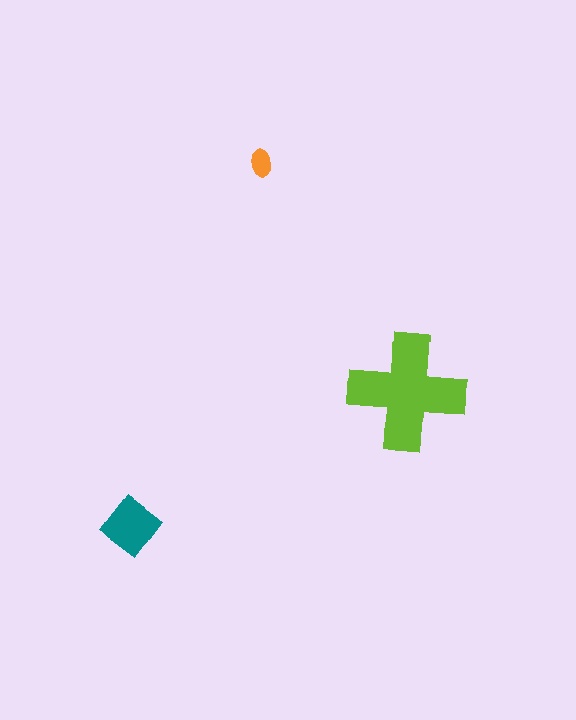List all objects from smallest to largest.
The orange ellipse, the teal diamond, the lime cross.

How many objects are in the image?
There are 3 objects in the image.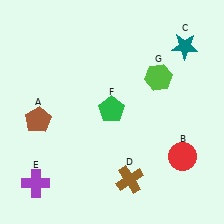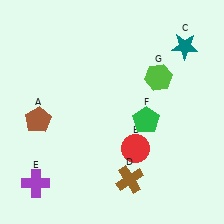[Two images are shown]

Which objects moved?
The objects that moved are: the red circle (B), the green pentagon (F).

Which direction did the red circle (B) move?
The red circle (B) moved left.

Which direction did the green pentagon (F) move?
The green pentagon (F) moved right.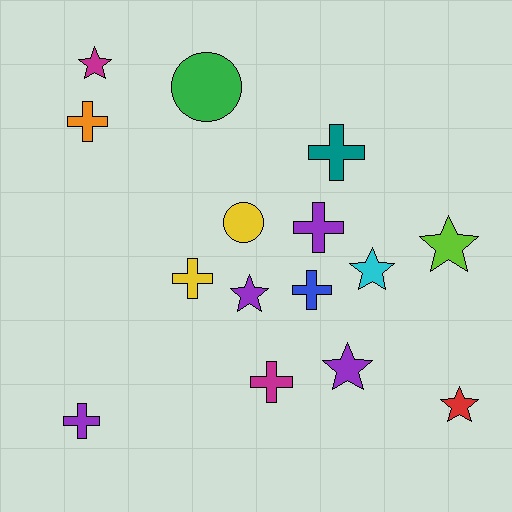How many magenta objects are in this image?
There are 2 magenta objects.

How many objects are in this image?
There are 15 objects.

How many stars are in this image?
There are 6 stars.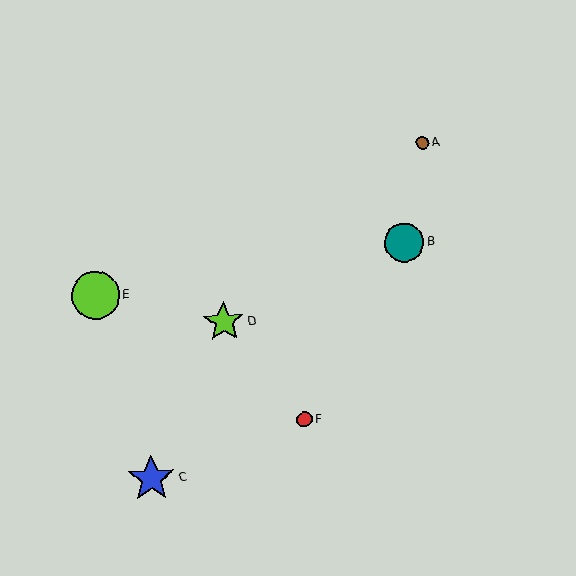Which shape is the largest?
The lime circle (labeled E) is the largest.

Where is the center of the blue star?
The center of the blue star is at (151, 479).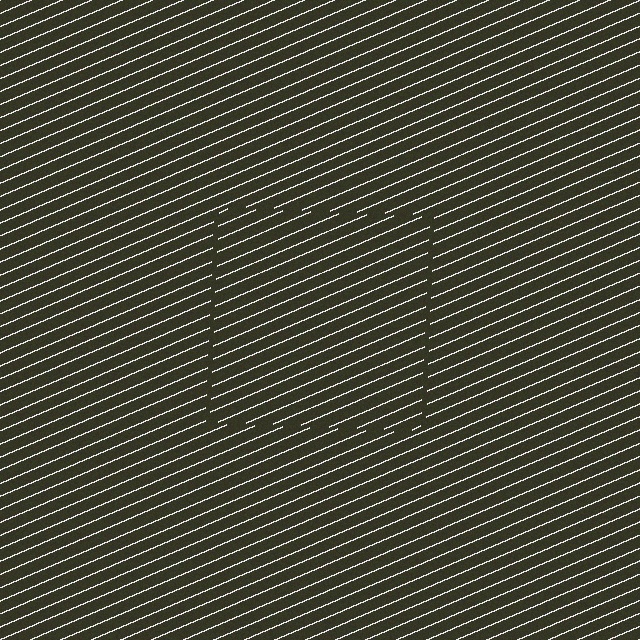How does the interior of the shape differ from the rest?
The interior of the shape contains the same grating, shifted by half a period — the contour is defined by the phase discontinuity where line-ends from the inner and outer gratings abut.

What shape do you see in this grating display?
An illusory square. The interior of the shape contains the same grating, shifted by half a period — the contour is defined by the phase discontinuity where line-ends from the inner and outer gratings abut.